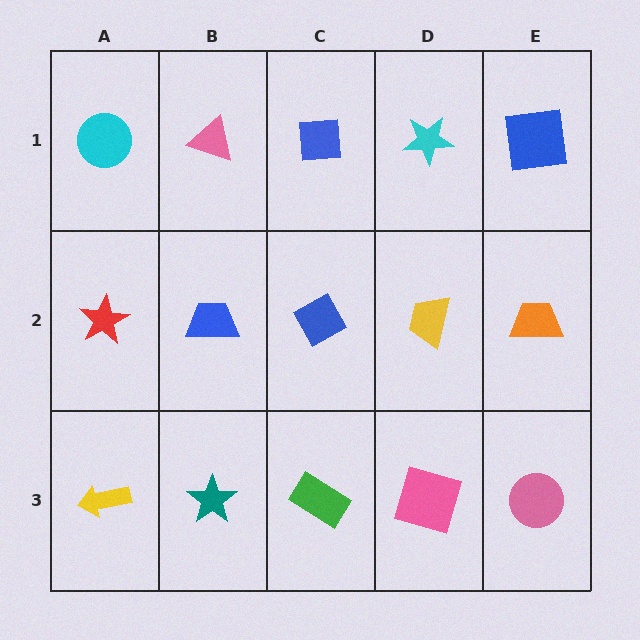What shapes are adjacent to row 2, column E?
A blue square (row 1, column E), a pink circle (row 3, column E), a yellow trapezoid (row 2, column D).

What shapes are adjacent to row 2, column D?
A cyan star (row 1, column D), a pink square (row 3, column D), a blue diamond (row 2, column C), an orange trapezoid (row 2, column E).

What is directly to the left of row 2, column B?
A red star.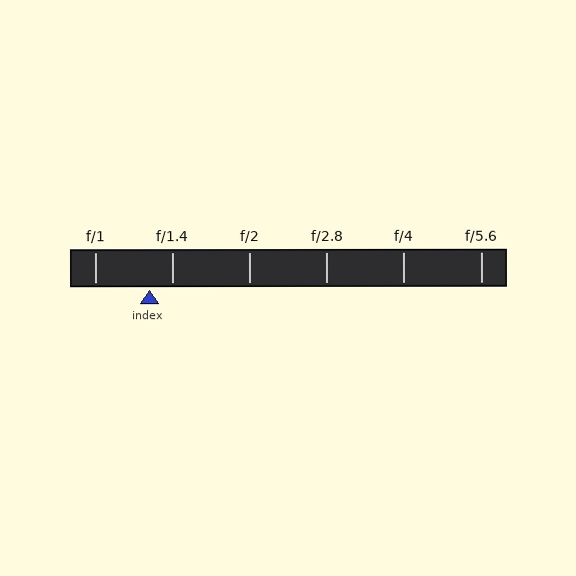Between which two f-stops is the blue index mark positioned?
The index mark is between f/1 and f/1.4.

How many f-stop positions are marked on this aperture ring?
There are 6 f-stop positions marked.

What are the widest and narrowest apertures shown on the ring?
The widest aperture shown is f/1 and the narrowest is f/5.6.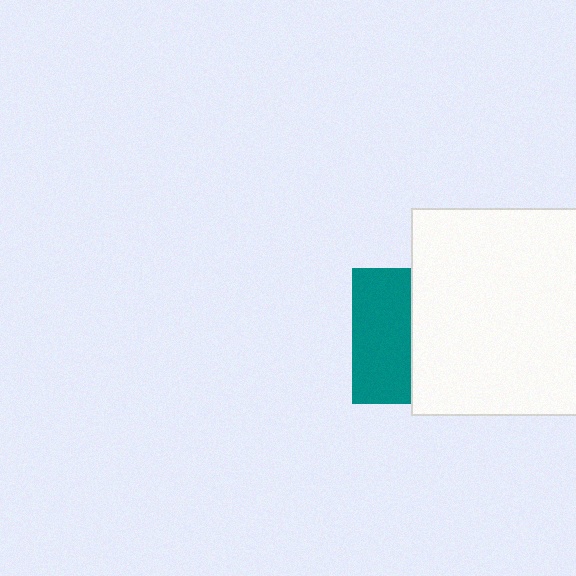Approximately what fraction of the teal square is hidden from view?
Roughly 56% of the teal square is hidden behind the white square.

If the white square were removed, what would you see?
You would see the complete teal square.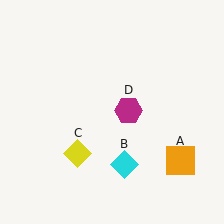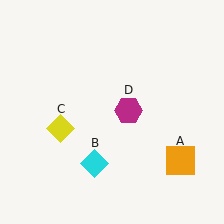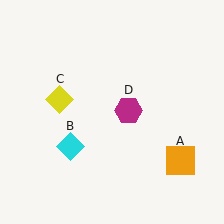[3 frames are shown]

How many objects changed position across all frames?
2 objects changed position: cyan diamond (object B), yellow diamond (object C).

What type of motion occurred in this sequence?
The cyan diamond (object B), yellow diamond (object C) rotated clockwise around the center of the scene.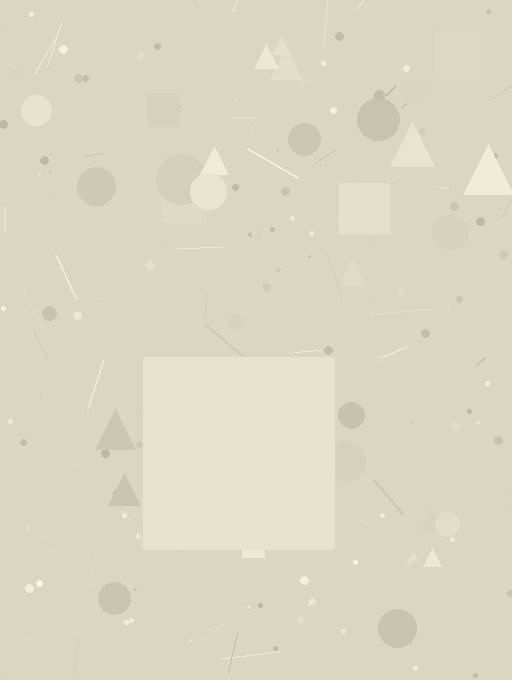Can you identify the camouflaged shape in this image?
The camouflaged shape is a square.